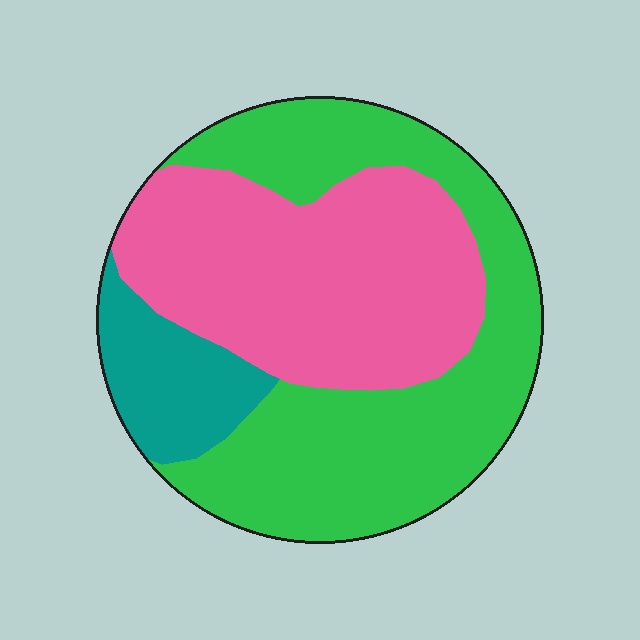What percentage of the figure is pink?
Pink takes up between a third and a half of the figure.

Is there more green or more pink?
Green.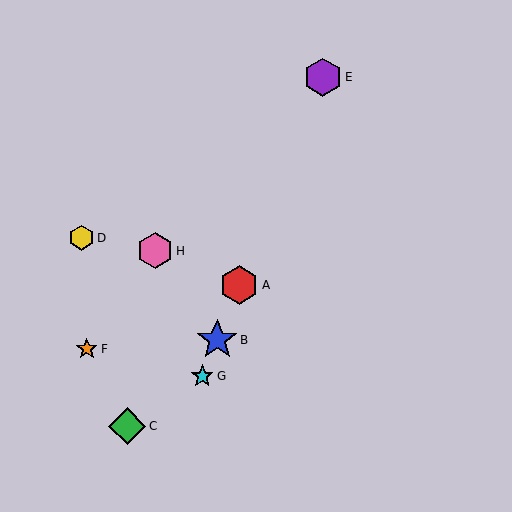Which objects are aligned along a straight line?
Objects A, B, E, G are aligned along a straight line.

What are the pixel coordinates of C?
Object C is at (127, 426).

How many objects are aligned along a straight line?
4 objects (A, B, E, G) are aligned along a straight line.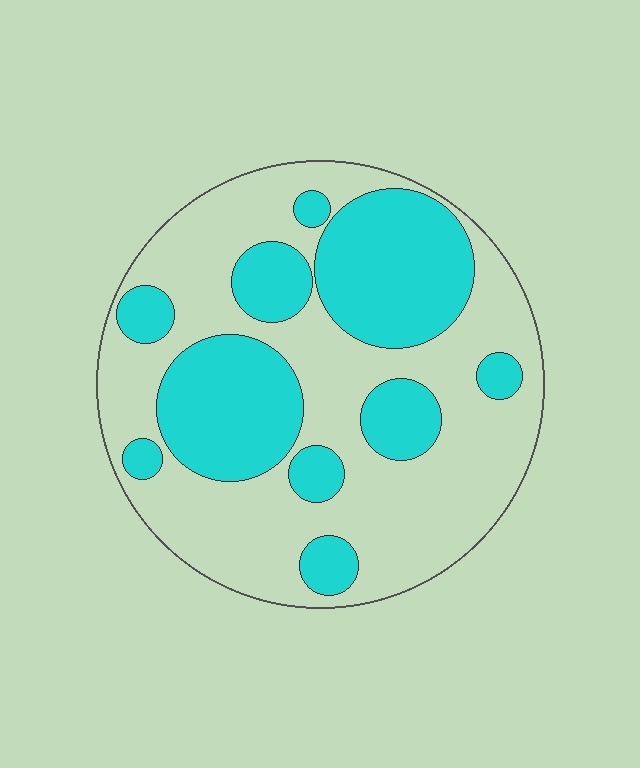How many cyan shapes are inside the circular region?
10.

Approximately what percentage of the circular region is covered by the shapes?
Approximately 40%.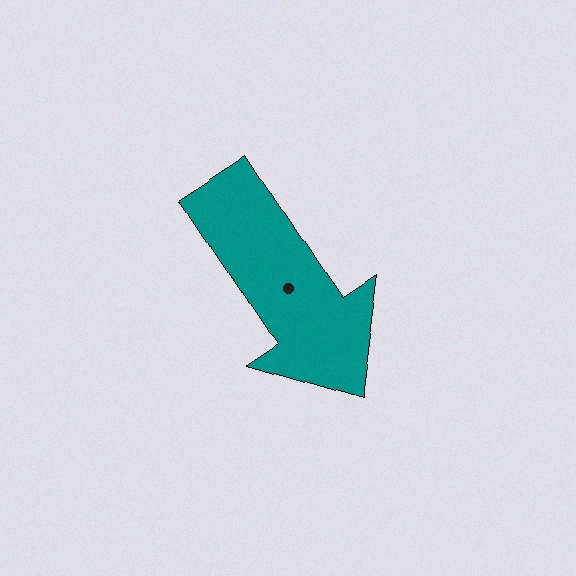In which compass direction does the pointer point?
Southeast.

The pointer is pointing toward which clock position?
Roughly 5 o'clock.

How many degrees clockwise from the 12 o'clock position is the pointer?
Approximately 147 degrees.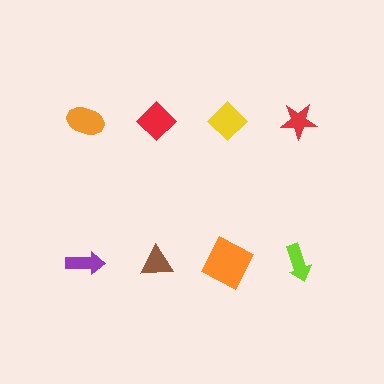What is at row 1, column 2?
A red diamond.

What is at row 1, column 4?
A red star.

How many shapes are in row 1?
4 shapes.